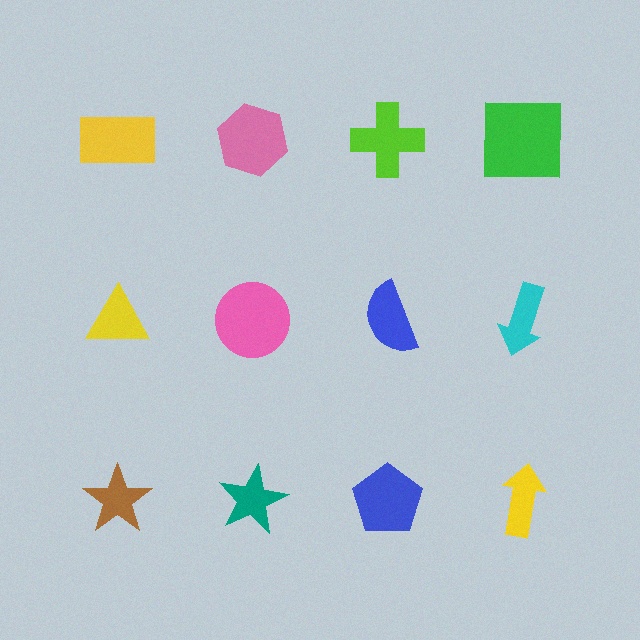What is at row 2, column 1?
A yellow triangle.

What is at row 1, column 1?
A yellow rectangle.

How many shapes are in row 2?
4 shapes.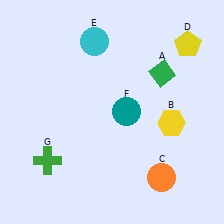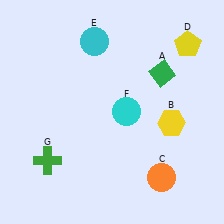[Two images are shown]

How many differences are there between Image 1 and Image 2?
There is 1 difference between the two images.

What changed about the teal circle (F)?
In Image 1, F is teal. In Image 2, it changed to cyan.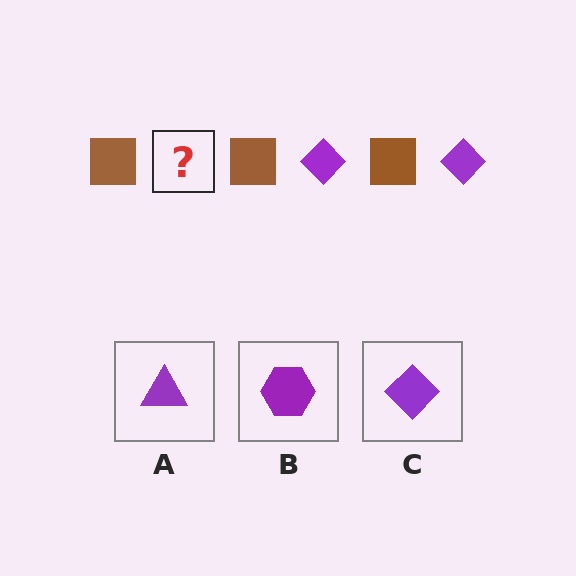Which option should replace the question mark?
Option C.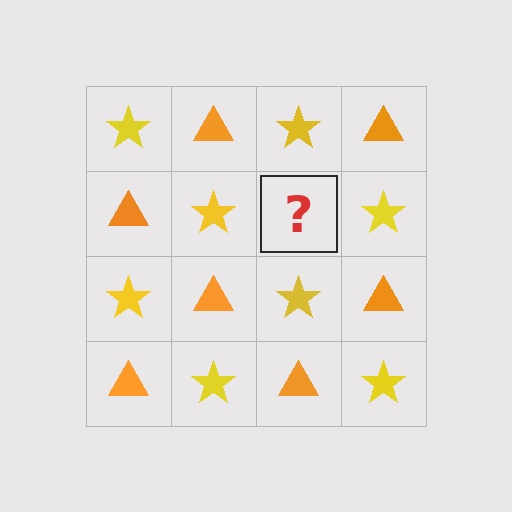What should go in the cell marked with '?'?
The missing cell should contain an orange triangle.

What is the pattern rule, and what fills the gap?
The rule is that it alternates yellow star and orange triangle in a checkerboard pattern. The gap should be filled with an orange triangle.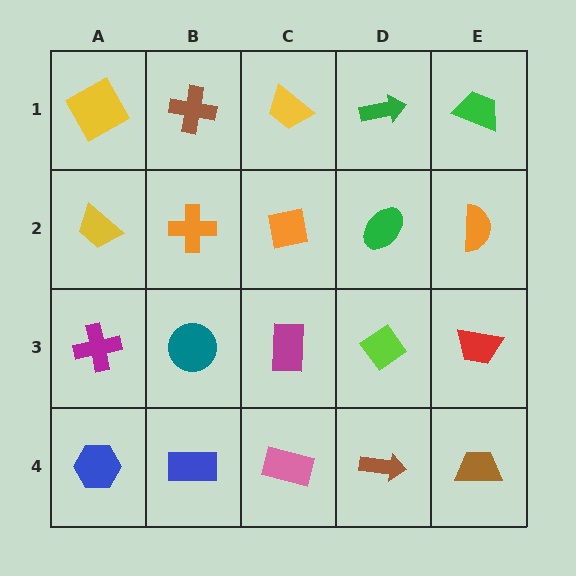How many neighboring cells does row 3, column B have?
4.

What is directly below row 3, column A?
A blue hexagon.